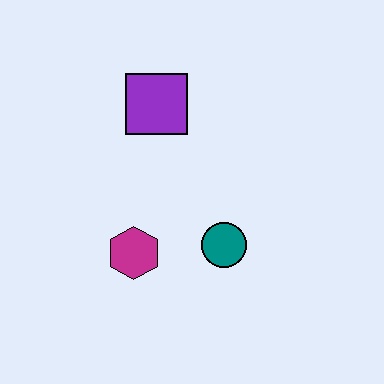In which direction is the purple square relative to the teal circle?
The purple square is above the teal circle.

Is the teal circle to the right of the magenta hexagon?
Yes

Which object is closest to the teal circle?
The magenta hexagon is closest to the teal circle.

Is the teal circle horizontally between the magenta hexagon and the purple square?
No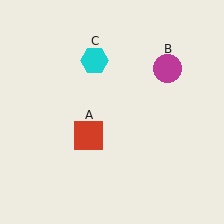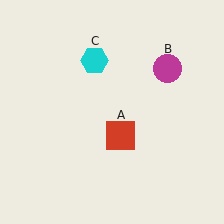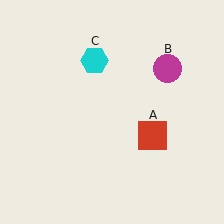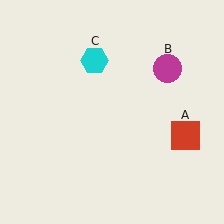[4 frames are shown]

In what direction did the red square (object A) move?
The red square (object A) moved right.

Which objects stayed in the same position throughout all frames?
Magenta circle (object B) and cyan hexagon (object C) remained stationary.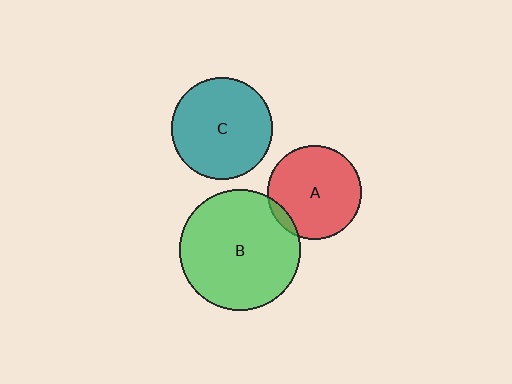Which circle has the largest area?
Circle B (green).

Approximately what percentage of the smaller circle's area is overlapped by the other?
Approximately 5%.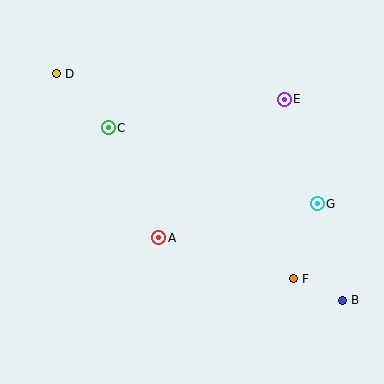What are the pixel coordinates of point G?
Point G is at (317, 204).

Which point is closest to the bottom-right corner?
Point B is closest to the bottom-right corner.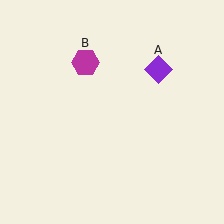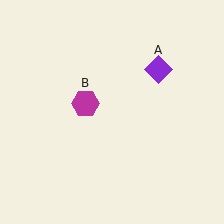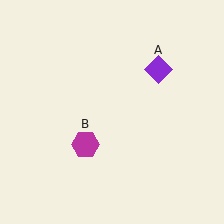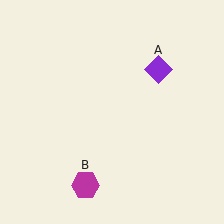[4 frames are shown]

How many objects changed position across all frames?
1 object changed position: magenta hexagon (object B).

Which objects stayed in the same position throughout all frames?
Purple diamond (object A) remained stationary.